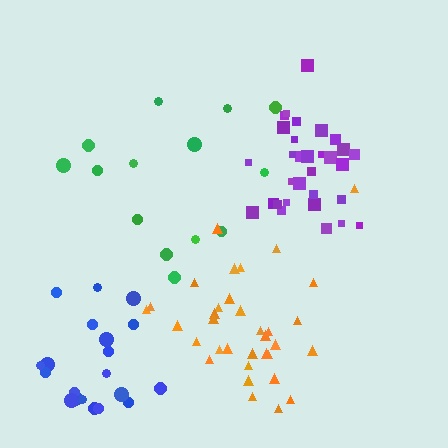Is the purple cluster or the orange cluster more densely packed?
Purple.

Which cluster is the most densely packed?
Purple.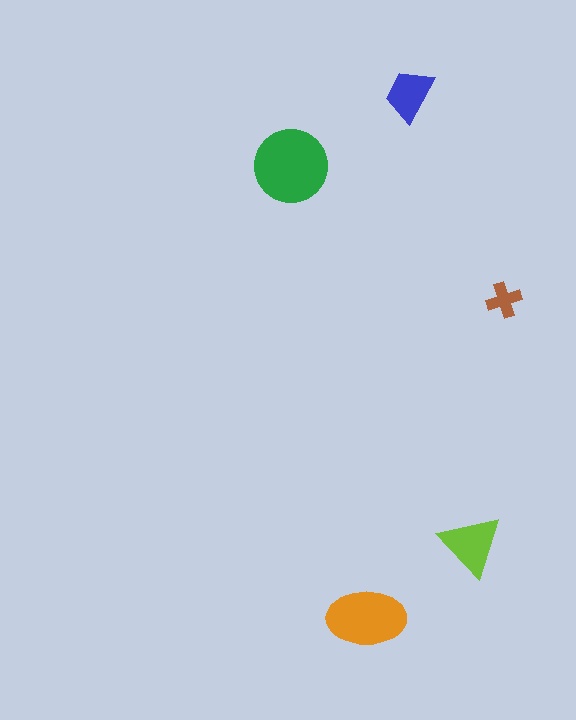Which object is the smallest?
The brown cross.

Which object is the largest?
The green circle.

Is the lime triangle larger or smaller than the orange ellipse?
Smaller.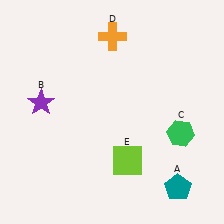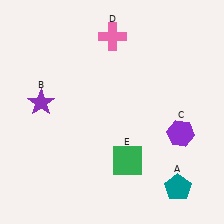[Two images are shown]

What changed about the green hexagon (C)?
In Image 1, C is green. In Image 2, it changed to purple.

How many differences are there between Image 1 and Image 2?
There are 3 differences between the two images.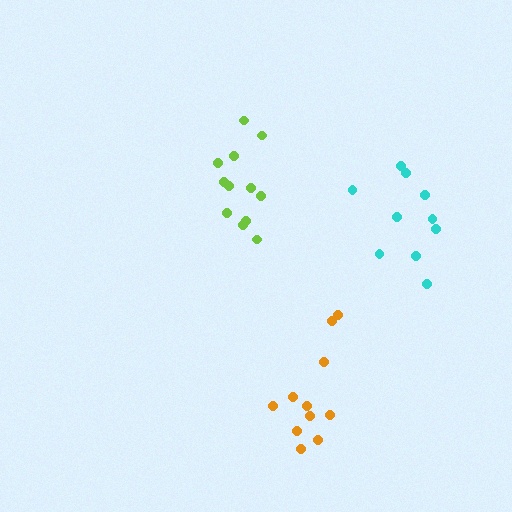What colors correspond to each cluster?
The clusters are colored: cyan, lime, orange.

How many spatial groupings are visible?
There are 3 spatial groupings.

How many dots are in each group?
Group 1: 10 dots, Group 2: 12 dots, Group 3: 11 dots (33 total).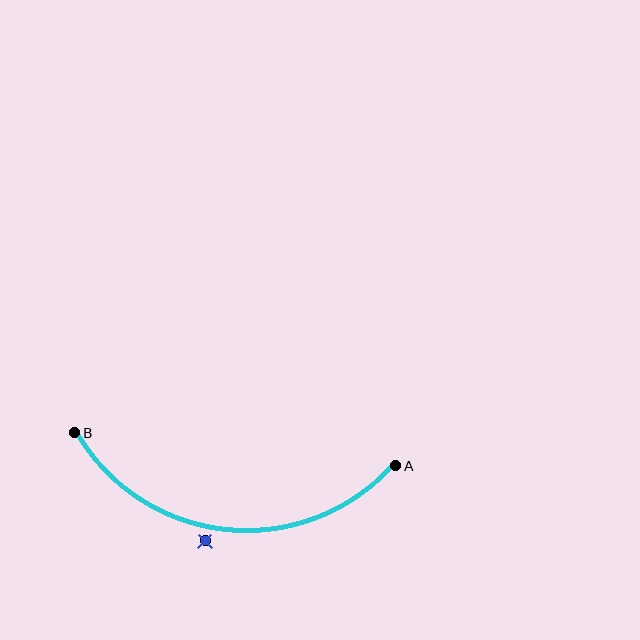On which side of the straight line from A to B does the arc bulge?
The arc bulges below the straight line connecting A and B.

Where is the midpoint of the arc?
The arc midpoint is the point on the curve farthest from the straight line joining A and B. It sits below that line.